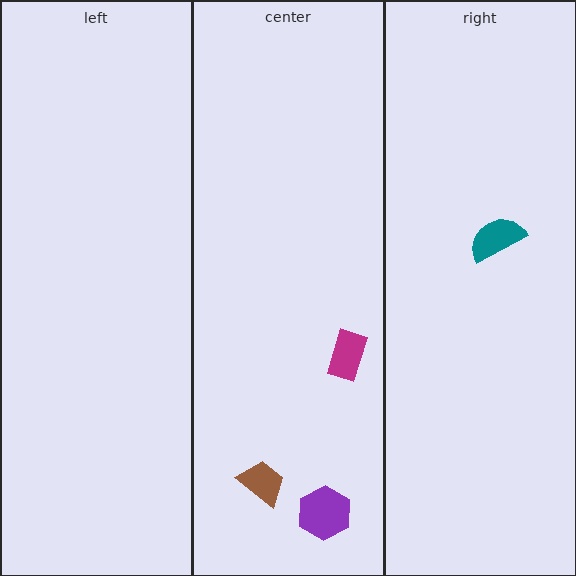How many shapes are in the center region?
3.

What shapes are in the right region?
The teal semicircle.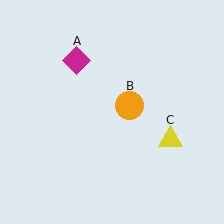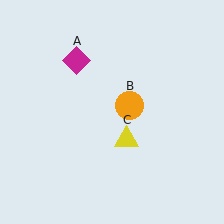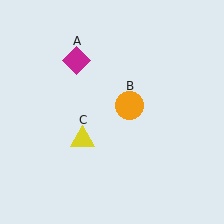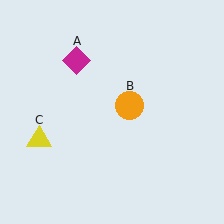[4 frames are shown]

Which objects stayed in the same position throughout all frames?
Magenta diamond (object A) and orange circle (object B) remained stationary.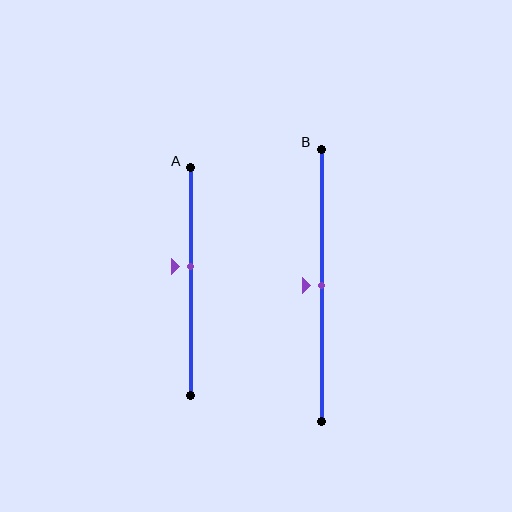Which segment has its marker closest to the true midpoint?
Segment B has its marker closest to the true midpoint.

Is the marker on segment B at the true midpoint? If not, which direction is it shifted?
Yes, the marker on segment B is at the true midpoint.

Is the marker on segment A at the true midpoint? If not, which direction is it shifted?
No, the marker on segment A is shifted upward by about 7% of the segment length.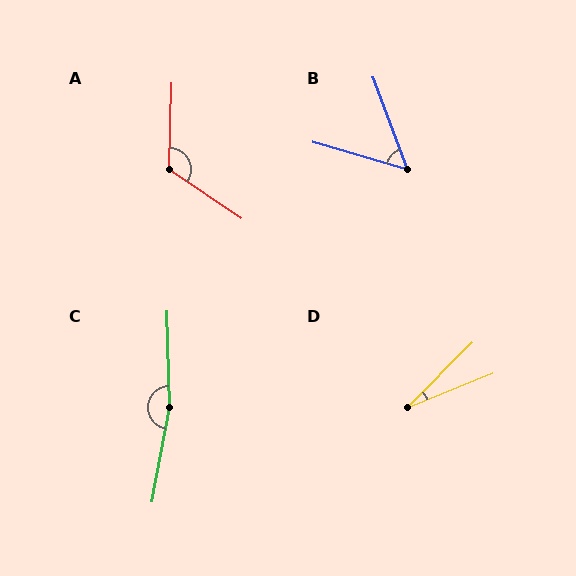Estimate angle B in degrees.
Approximately 53 degrees.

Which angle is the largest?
C, at approximately 168 degrees.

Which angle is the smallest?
D, at approximately 23 degrees.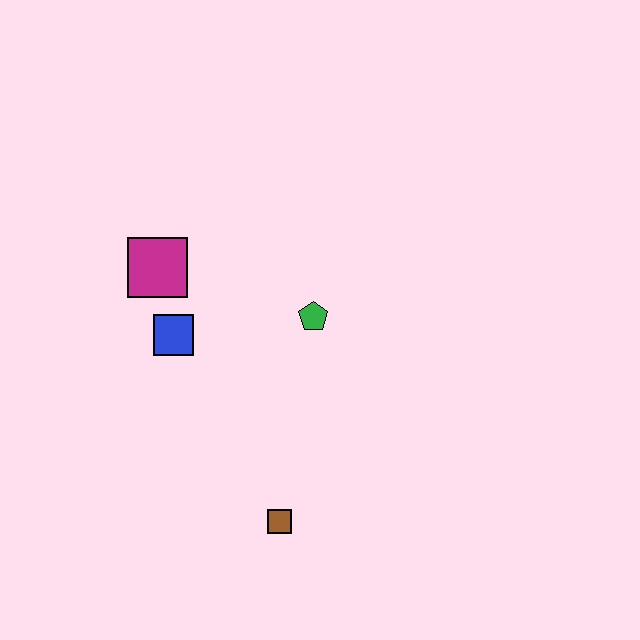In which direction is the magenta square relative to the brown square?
The magenta square is above the brown square.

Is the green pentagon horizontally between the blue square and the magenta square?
No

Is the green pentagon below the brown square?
No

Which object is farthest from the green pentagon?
The brown square is farthest from the green pentagon.